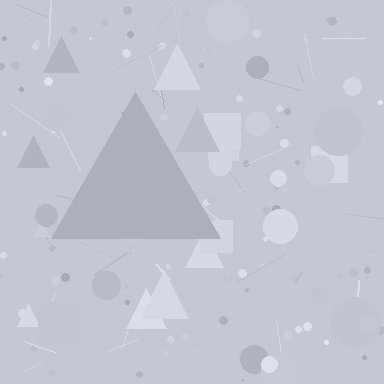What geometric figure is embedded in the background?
A triangle is embedded in the background.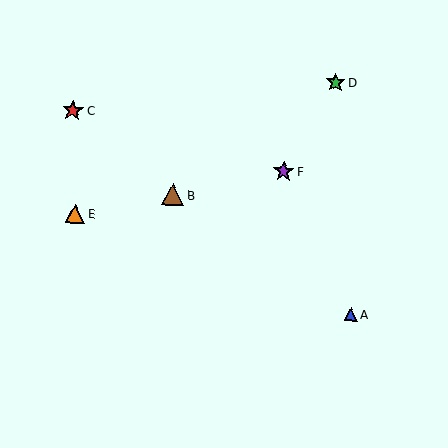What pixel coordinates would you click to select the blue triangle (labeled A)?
Click at (351, 315) to select the blue triangle A.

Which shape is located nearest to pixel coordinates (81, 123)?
The red star (labeled C) at (73, 111) is nearest to that location.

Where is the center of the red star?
The center of the red star is at (73, 111).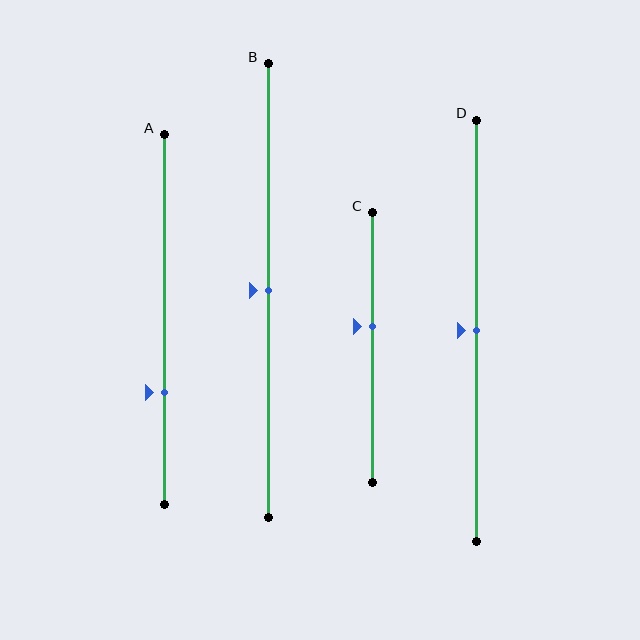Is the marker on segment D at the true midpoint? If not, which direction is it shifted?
Yes, the marker on segment D is at the true midpoint.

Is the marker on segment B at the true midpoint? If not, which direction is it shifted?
Yes, the marker on segment B is at the true midpoint.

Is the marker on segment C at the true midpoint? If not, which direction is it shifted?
No, the marker on segment C is shifted upward by about 8% of the segment length.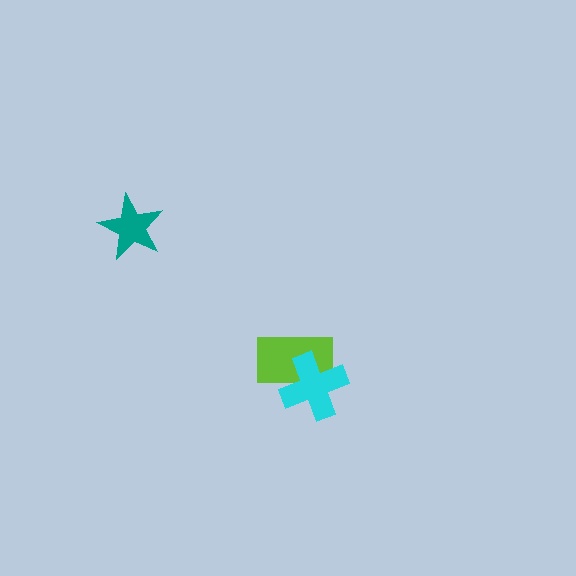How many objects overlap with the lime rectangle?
1 object overlaps with the lime rectangle.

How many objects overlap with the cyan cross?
1 object overlaps with the cyan cross.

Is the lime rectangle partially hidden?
Yes, it is partially covered by another shape.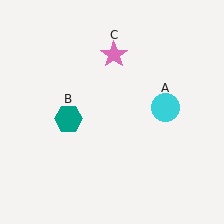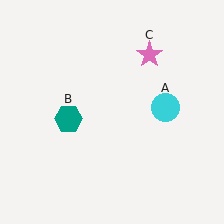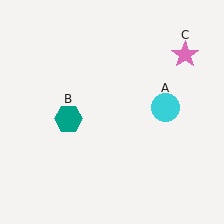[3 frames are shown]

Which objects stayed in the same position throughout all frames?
Cyan circle (object A) and teal hexagon (object B) remained stationary.